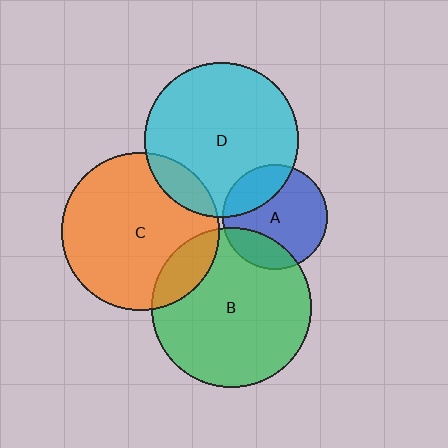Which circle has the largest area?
Circle B (green).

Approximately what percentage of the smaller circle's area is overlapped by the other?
Approximately 25%.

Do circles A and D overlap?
Yes.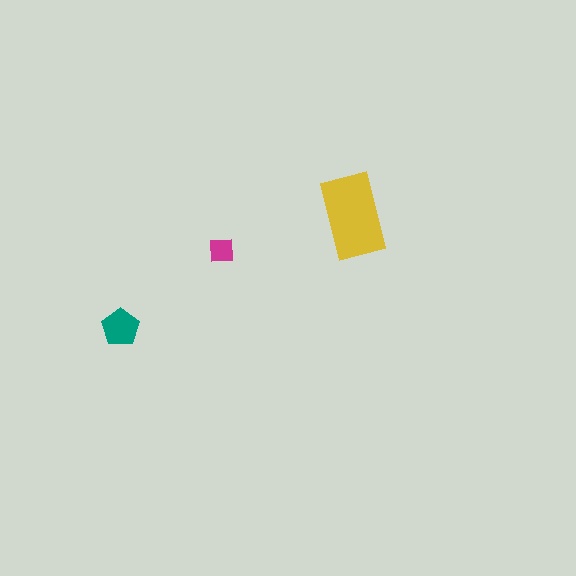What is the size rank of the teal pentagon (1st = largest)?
2nd.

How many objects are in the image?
There are 3 objects in the image.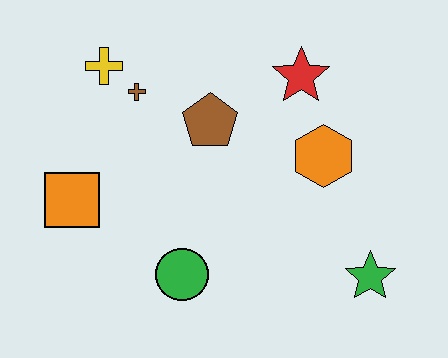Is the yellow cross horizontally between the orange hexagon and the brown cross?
No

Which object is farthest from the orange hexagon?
The orange square is farthest from the orange hexagon.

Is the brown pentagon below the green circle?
No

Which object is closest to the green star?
The orange hexagon is closest to the green star.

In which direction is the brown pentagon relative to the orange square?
The brown pentagon is to the right of the orange square.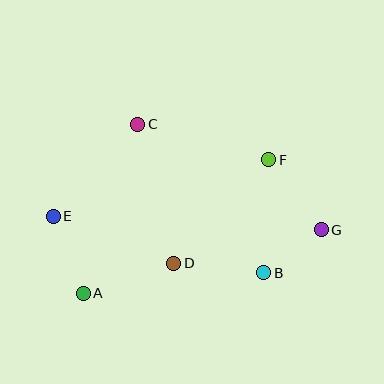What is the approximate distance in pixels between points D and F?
The distance between D and F is approximately 141 pixels.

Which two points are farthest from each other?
Points E and G are farthest from each other.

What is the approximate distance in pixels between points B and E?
The distance between B and E is approximately 218 pixels.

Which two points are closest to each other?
Points B and G are closest to each other.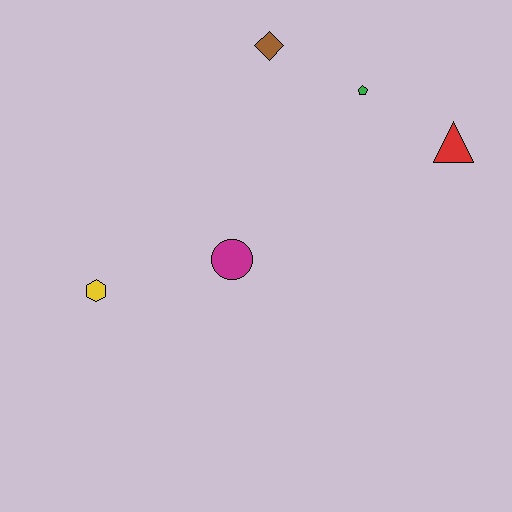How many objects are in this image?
There are 5 objects.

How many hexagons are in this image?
There is 1 hexagon.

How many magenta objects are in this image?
There is 1 magenta object.